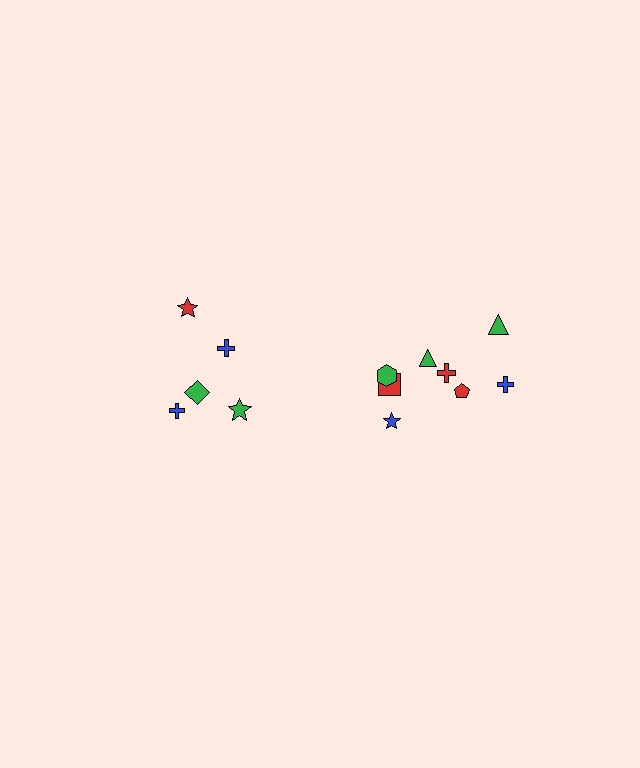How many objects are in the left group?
There are 5 objects.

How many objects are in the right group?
There are 8 objects.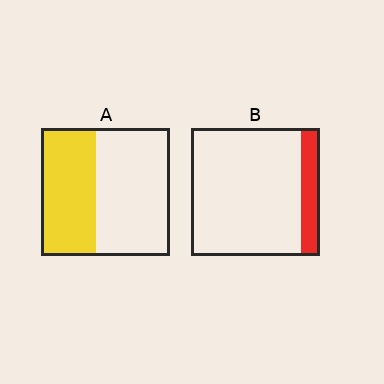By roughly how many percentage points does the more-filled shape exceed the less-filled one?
By roughly 30 percentage points (A over B).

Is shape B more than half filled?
No.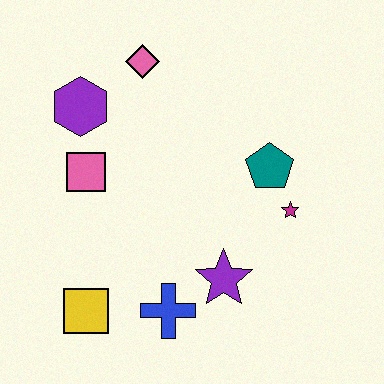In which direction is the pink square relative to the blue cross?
The pink square is above the blue cross.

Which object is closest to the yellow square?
The blue cross is closest to the yellow square.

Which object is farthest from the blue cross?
The pink diamond is farthest from the blue cross.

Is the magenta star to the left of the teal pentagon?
No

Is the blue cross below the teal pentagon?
Yes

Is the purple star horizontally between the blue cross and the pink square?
No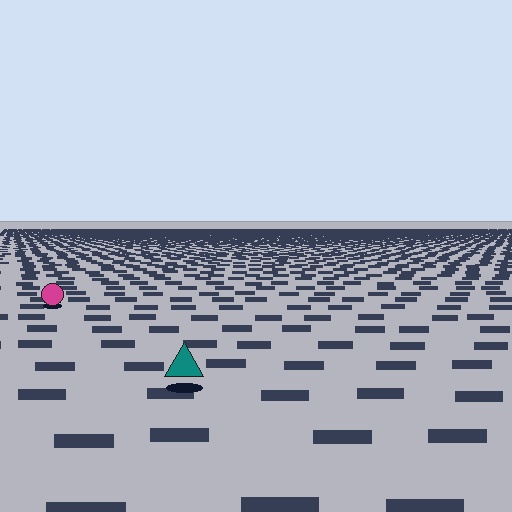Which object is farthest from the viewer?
The magenta circle is farthest from the viewer. It appears smaller and the ground texture around it is denser.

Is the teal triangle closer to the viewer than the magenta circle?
Yes. The teal triangle is closer — you can tell from the texture gradient: the ground texture is coarser near it.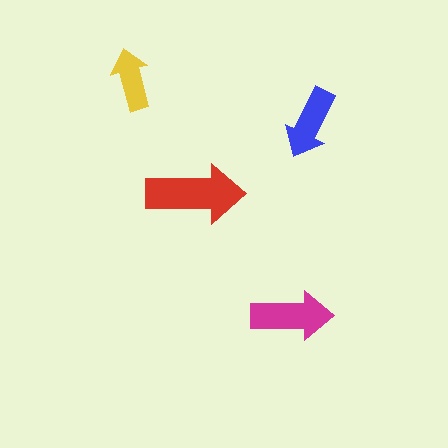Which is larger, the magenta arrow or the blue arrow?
The magenta one.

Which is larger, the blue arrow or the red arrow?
The red one.